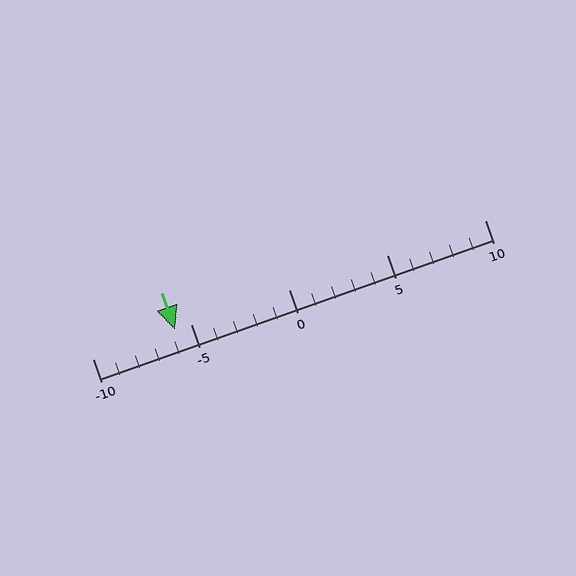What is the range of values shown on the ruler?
The ruler shows values from -10 to 10.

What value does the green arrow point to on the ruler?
The green arrow points to approximately -6.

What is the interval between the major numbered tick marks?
The major tick marks are spaced 5 units apart.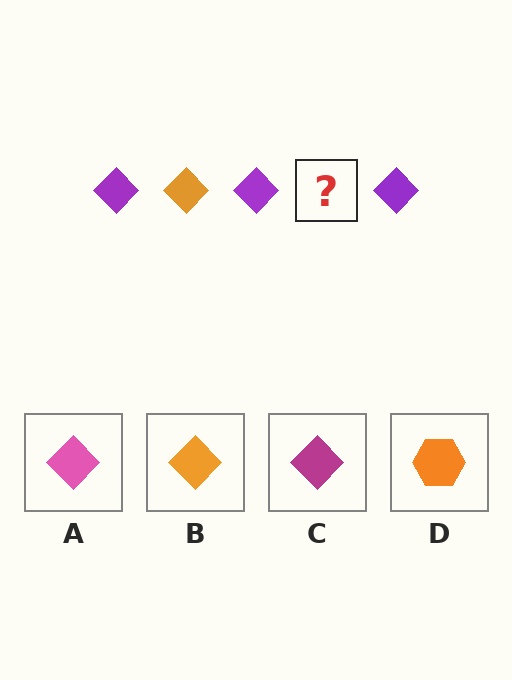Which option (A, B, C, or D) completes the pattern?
B.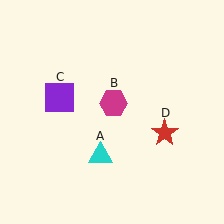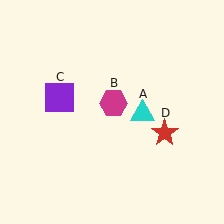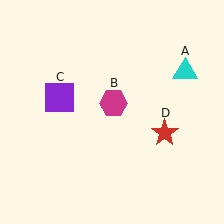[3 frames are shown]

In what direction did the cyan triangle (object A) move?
The cyan triangle (object A) moved up and to the right.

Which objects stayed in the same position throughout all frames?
Magenta hexagon (object B) and purple square (object C) and red star (object D) remained stationary.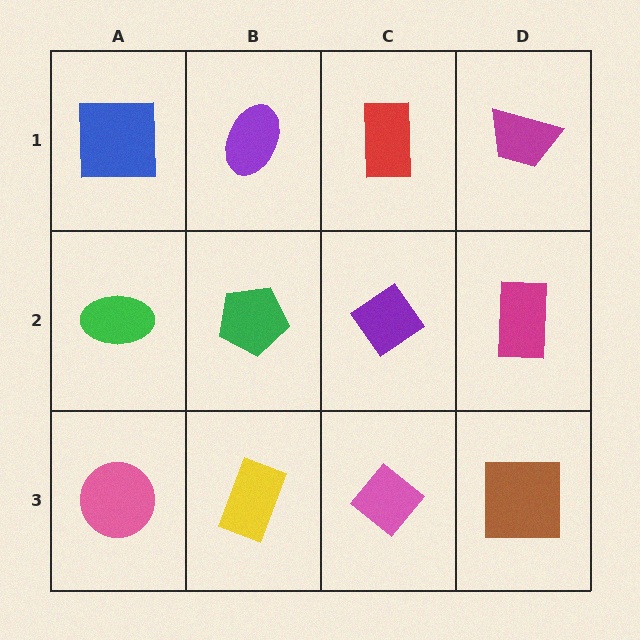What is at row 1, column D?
A magenta trapezoid.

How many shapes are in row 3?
4 shapes.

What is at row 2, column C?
A purple diamond.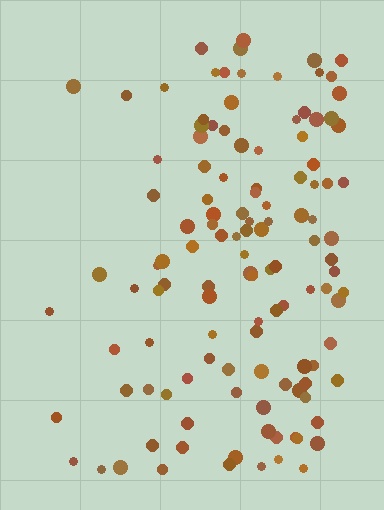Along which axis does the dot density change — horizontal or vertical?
Horizontal.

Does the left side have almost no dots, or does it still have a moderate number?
Still a moderate number, just noticeably fewer than the right.